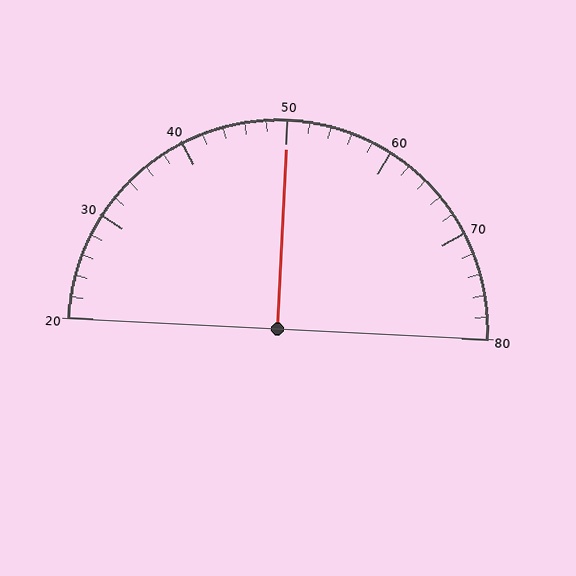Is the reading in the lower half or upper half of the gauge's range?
The reading is in the upper half of the range (20 to 80).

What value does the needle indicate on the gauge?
The needle indicates approximately 50.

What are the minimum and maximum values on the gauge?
The gauge ranges from 20 to 80.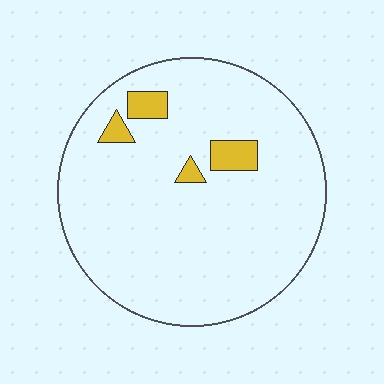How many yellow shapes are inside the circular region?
4.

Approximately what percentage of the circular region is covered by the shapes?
Approximately 5%.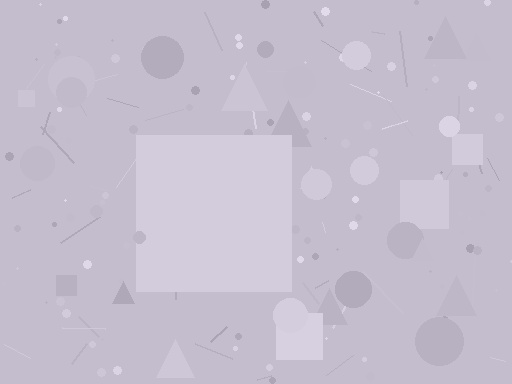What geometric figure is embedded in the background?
A square is embedded in the background.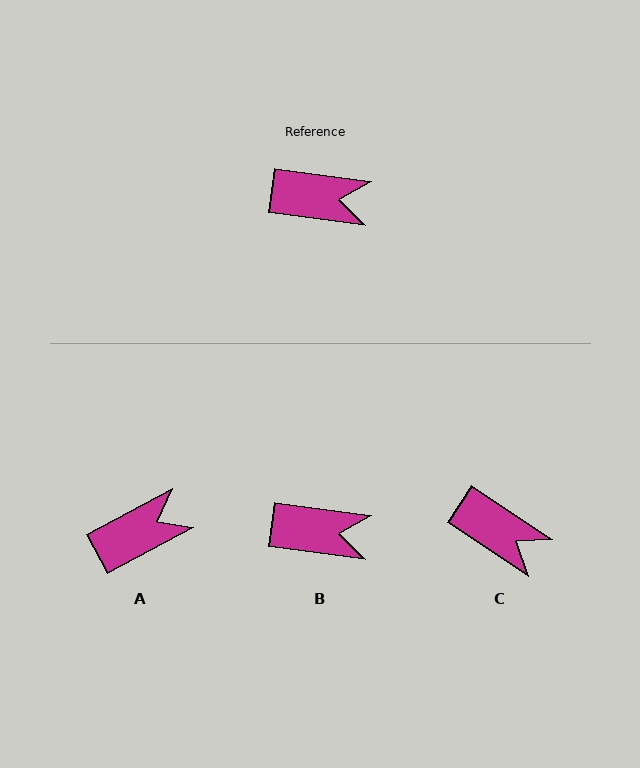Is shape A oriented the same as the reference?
No, it is off by about 36 degrees.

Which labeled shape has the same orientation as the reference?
B.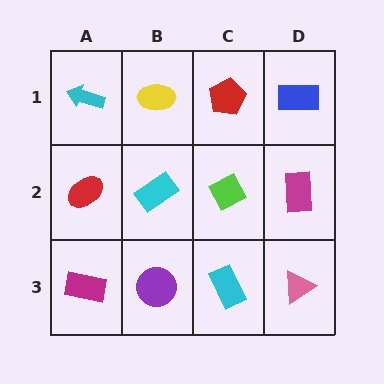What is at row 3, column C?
A cyan rectangle.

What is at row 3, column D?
A pink triangle.